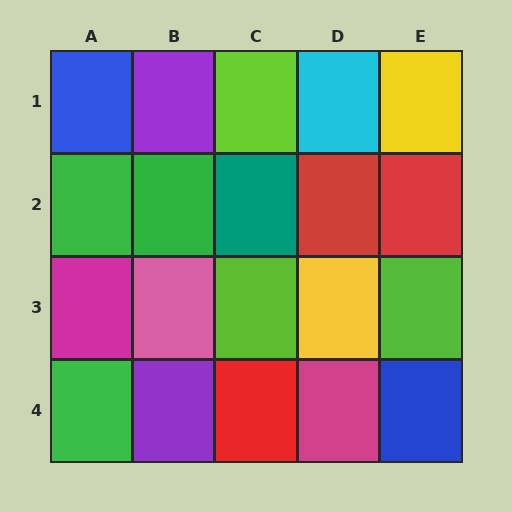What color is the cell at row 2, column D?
Red.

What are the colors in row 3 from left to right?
Magenta, pink, lime, yellow, lime.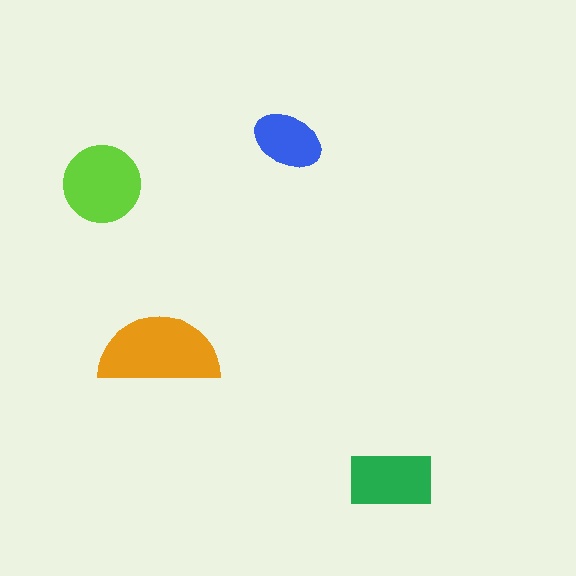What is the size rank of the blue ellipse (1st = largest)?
4th.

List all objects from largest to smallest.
The orange semicircle, the lime circle, the green rectangle, the blue ellipse.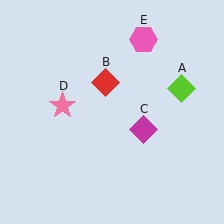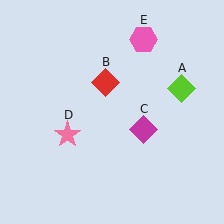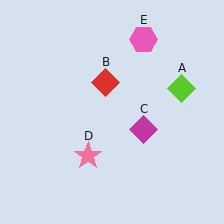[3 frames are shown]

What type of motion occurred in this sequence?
The pink star (object D) rotated counterclockwise around the center of the scene.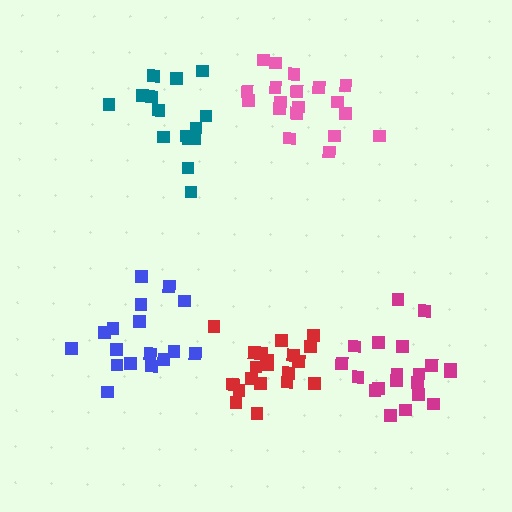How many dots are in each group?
Group 1: 21 dots, Group 2: 16 dots, Group 3: 19 dots, Group 4: 17 dots, Group 5: 20 dots (93 total).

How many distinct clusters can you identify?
There are 5 distinct clusters.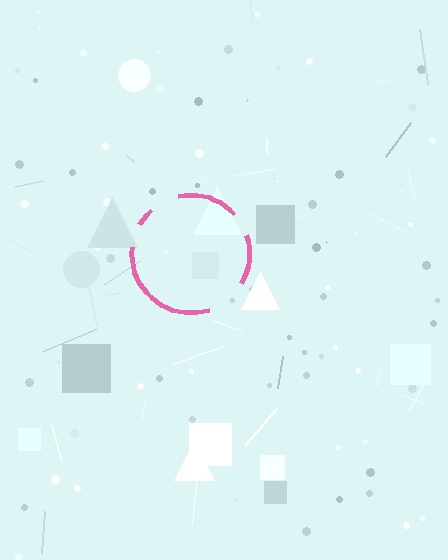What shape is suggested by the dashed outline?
The dashed outline suggests a circle.